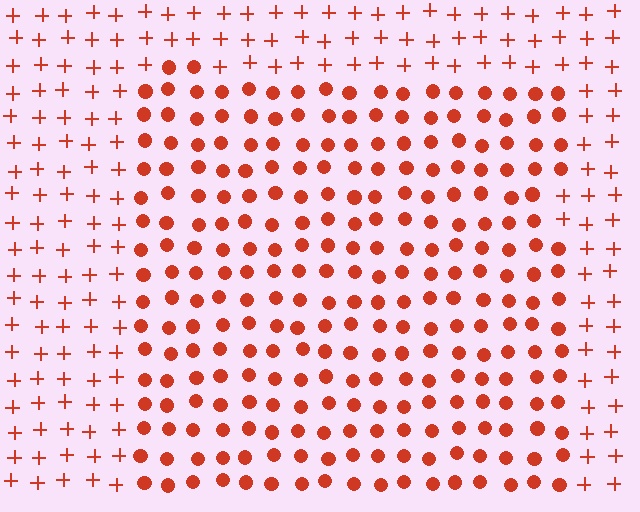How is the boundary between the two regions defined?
The boundary is defined by a change in element shape: circles inside vs. plus signs outside. All elements share the same color and spacing.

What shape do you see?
I see a rectangle.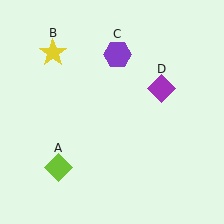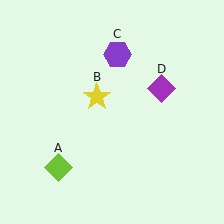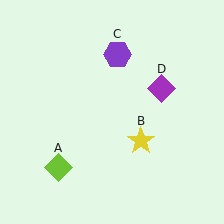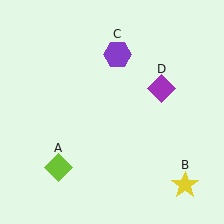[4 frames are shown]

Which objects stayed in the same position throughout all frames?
Lime diamond (object A) and purple hexagon (object C) and purple diamond (object D) remained stationary.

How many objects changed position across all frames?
1 object changed position: yellow star (object B).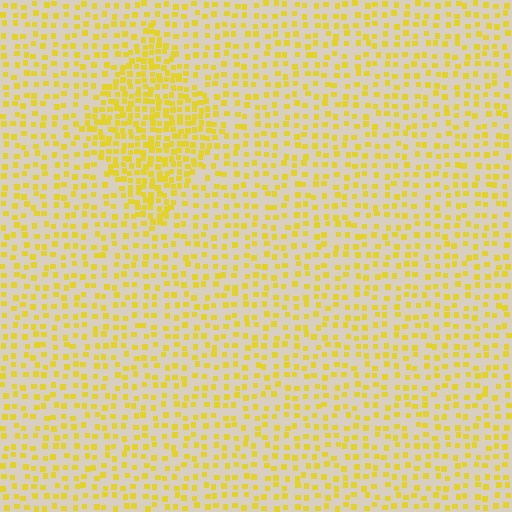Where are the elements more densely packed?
The elements are more densely packed inside the diamond boundary.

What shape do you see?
I see a diamond.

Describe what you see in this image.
The image contains small yellow elements arranged at two different densities. A diamond-shaped region is visible where the elements are more densely packed than the surrounding area.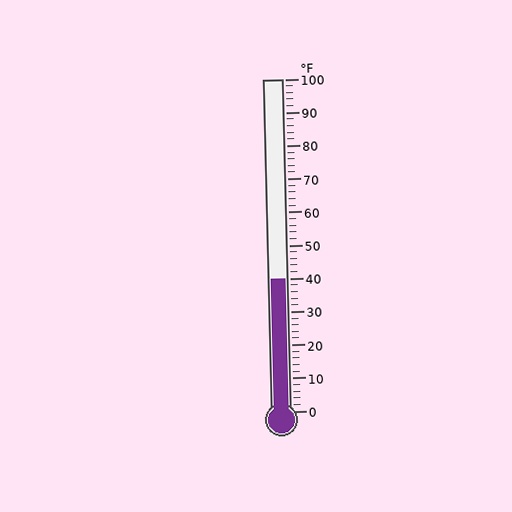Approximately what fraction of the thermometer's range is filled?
The thermometer is filled to approximately 40% of its range.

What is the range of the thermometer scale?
The thermometer scale ranges from 0°F to 100°F.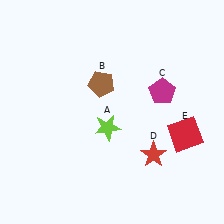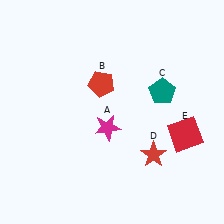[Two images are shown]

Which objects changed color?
A changed from lime to magenta. B changed from brown to red. C changed from magenta to teal.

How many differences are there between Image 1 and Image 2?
There are 3 differences between the two images.